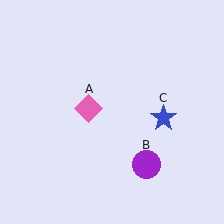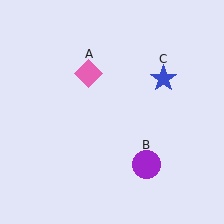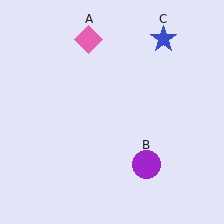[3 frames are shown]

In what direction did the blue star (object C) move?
The blue star (object C) moved up.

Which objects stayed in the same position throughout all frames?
Purple circle (object B) remained stationary.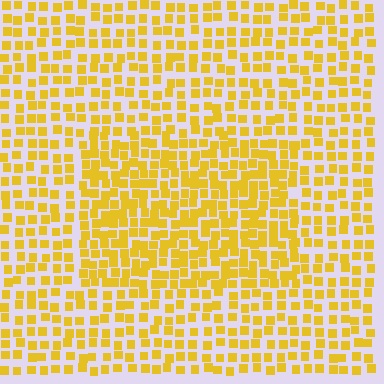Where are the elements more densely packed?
The elements are more densely packed inside the rectangle boundary.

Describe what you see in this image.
The image contains small yellow elements arranged at two different densities. A rectangle-shaped region is visible where the elements are more densely packed than the surrounding area.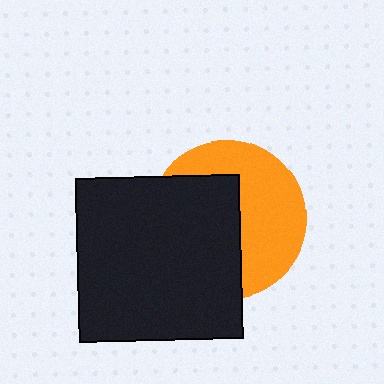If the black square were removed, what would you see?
You would see the complete orange circle.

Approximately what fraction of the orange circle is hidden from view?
Roughly 50% of the orange circle is hidden behind the black square.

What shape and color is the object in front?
The object in front is a black square.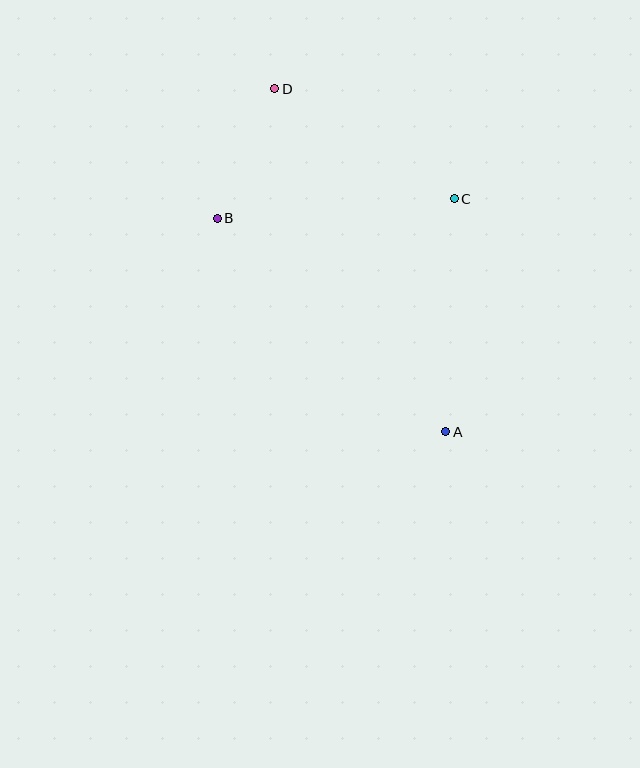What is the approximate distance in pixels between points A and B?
The distance between A and B is approximately 313 pixels.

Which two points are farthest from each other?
Points A and D are farthest from each other.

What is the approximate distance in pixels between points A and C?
The distance between A and C is approximately 233 pixels.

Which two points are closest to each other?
Points B and D are closest to each other.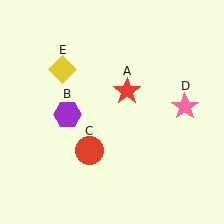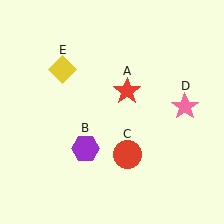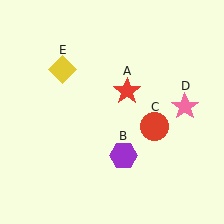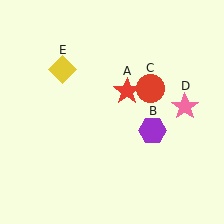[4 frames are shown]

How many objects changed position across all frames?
2 objects changed position: purple hexagon (object B), red circle (object C).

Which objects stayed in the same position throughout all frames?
Red star (object A) and pink star (object D) and yellow diamond (object E) remained stationary.